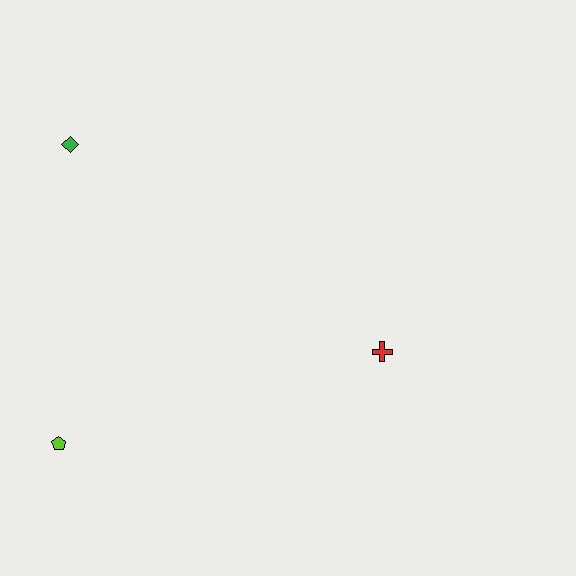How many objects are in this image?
There are 3 objects.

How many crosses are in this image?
There is 1 cross.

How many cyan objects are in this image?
There are no cyan objects.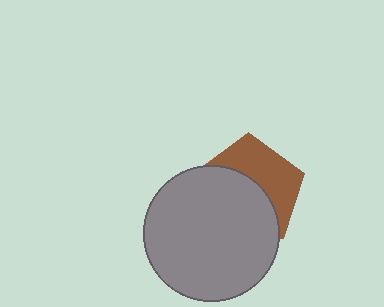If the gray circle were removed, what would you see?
You would see the complete brown pentagon.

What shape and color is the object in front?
The object in front is a gray circle.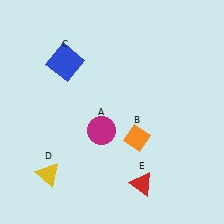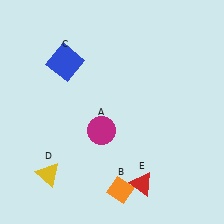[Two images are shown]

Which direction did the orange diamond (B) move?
The orange diamond (B) moved down.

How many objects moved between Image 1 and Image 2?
1 object moved between the two images.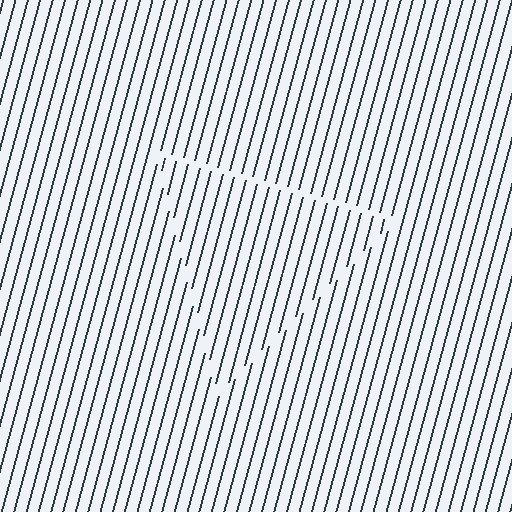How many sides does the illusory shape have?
3 sides — the line-ends trace a triangle.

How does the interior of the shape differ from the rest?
The interior of the shape contains the same grating, shifted by half a period — the contour is defined by the phase discontinuity where line-ends from the inner and outer gratings abut.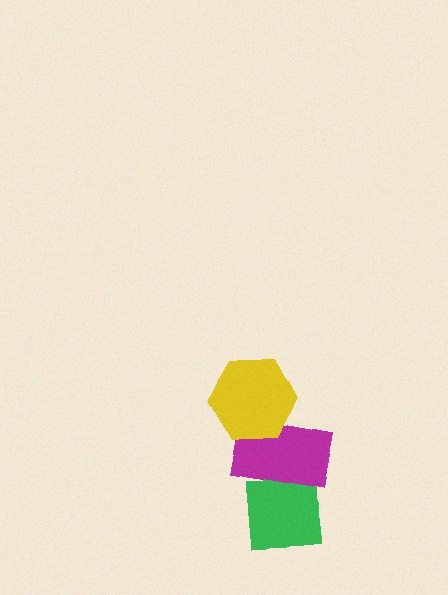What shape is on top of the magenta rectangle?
The yellow hexagon is on top of the magenta rectangle.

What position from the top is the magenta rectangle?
The magenta rectangle is 2nd from the top.